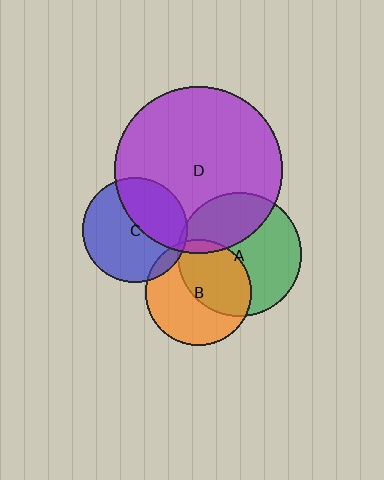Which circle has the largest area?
Circle D (purple).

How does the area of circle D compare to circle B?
Approximately 2.5 times.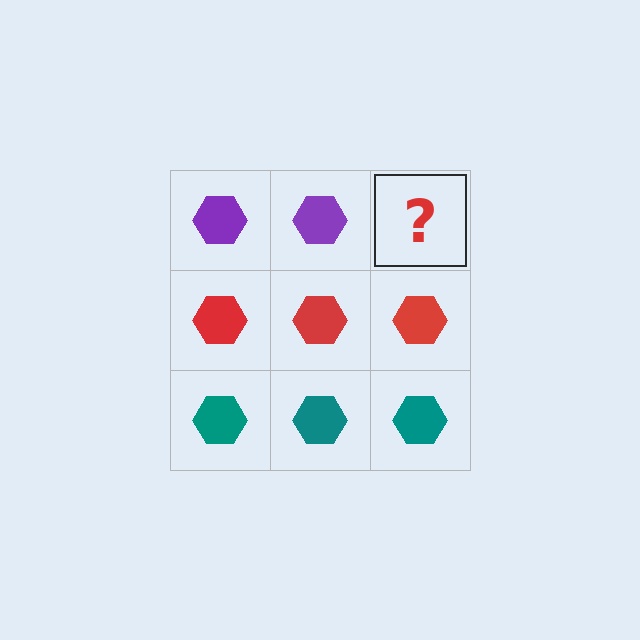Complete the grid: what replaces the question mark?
The question mark should be replaced with a purple hexagon.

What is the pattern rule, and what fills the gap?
The rule is that each row has a consistent color. The gap should be filled with a purple hexagon.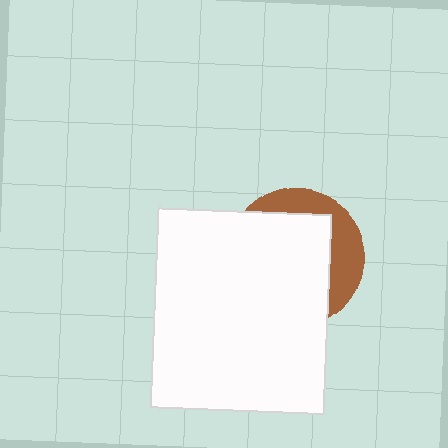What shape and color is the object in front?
The object in front is a white rectangle.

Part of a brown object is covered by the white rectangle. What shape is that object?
It is a circle.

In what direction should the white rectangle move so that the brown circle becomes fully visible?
The white rectangle should move toward the lower-left. That is the shortest direction to clear the overlap and leave the brown circle fully visible.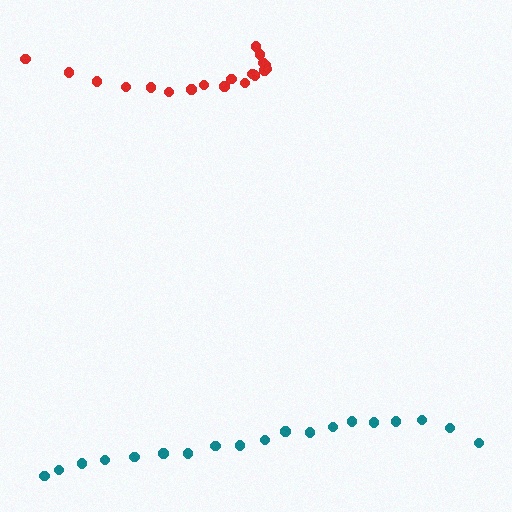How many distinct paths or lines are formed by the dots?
There are 2 distinct paths.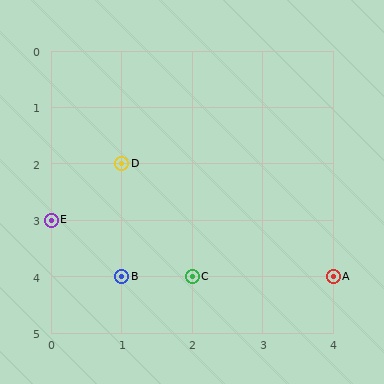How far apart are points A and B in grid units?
Points A and B are 3 columns apart.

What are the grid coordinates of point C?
Point C is at grid coordinates (2, 4).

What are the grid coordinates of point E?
Point E is at grid coordinates (0, 3).